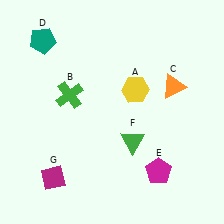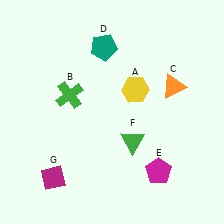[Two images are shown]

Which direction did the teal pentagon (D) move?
The teal pentagon (D) moved right.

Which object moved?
The teal pentagon (D) moved right.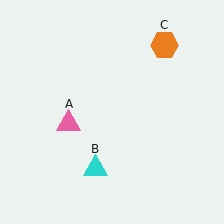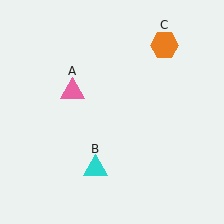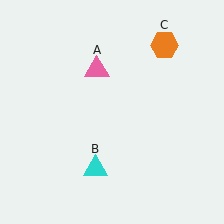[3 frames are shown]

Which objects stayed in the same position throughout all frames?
Cyan triangle (object B) and orange hexagon (object C) remained stationary.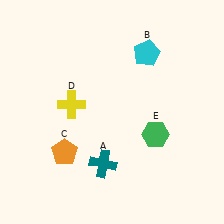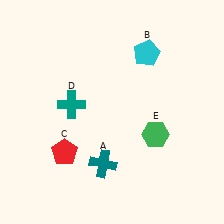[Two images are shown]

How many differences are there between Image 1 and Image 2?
There are 2 differences between the two images.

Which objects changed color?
C changed from orange to red. D changed from yellow to teal.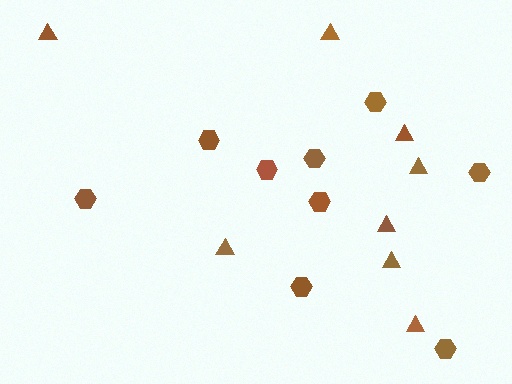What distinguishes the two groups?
There are 2 groups: one group of triangles (8) and one group of hexagons (9).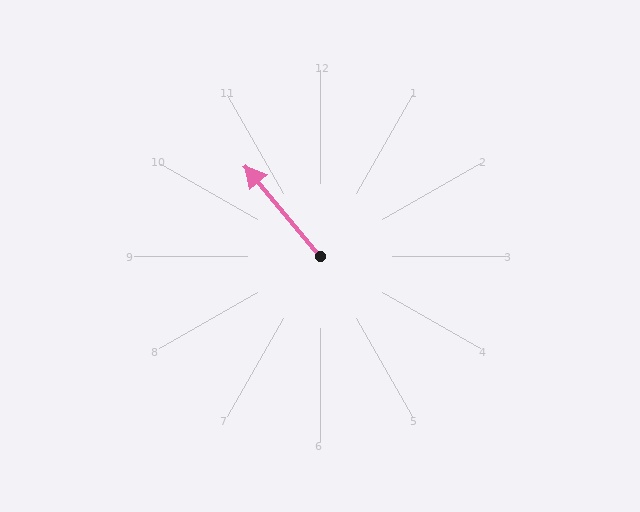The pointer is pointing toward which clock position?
Roughly 11 o'clock.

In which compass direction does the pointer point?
Northwest.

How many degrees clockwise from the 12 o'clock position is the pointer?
Approximately 320 degrees.